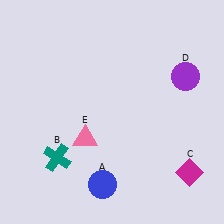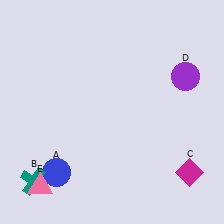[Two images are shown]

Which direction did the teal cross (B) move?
The teal cross (B) moved down.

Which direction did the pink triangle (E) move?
The pink triangle (E) moved down.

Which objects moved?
The objects that moved are: the blue circle (A), the teal cross (B), the pink triangle (E).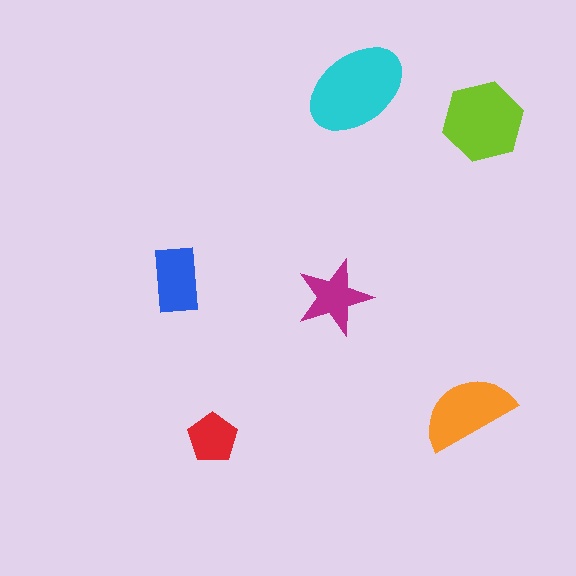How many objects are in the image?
There are 6 objects in the image.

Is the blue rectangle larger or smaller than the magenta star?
Larger.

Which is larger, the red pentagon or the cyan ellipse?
The cyan ellipse.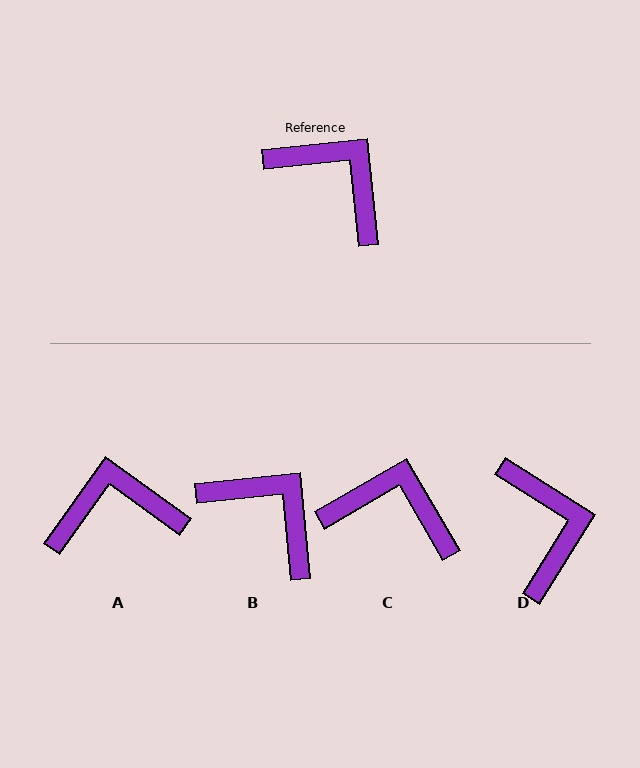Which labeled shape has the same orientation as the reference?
B.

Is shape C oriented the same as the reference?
No, it is off by about 24 degrees.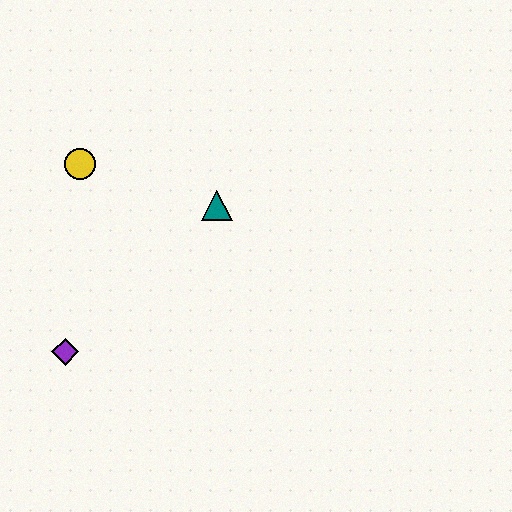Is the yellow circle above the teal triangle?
Yes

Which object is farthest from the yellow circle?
The purple diamond is farthest from the yellow circle.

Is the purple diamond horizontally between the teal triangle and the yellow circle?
No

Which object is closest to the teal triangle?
The yellow circle is closest to the teal triangle.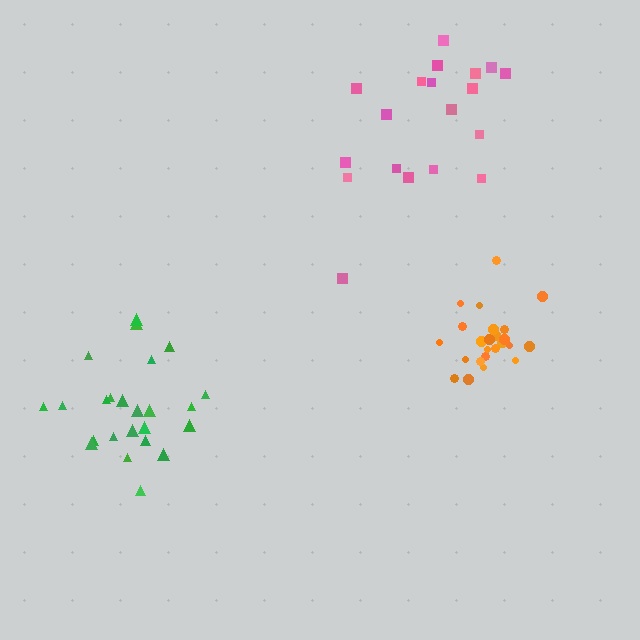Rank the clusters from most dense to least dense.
orange, green, pink.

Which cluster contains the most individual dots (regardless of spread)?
Green (24).